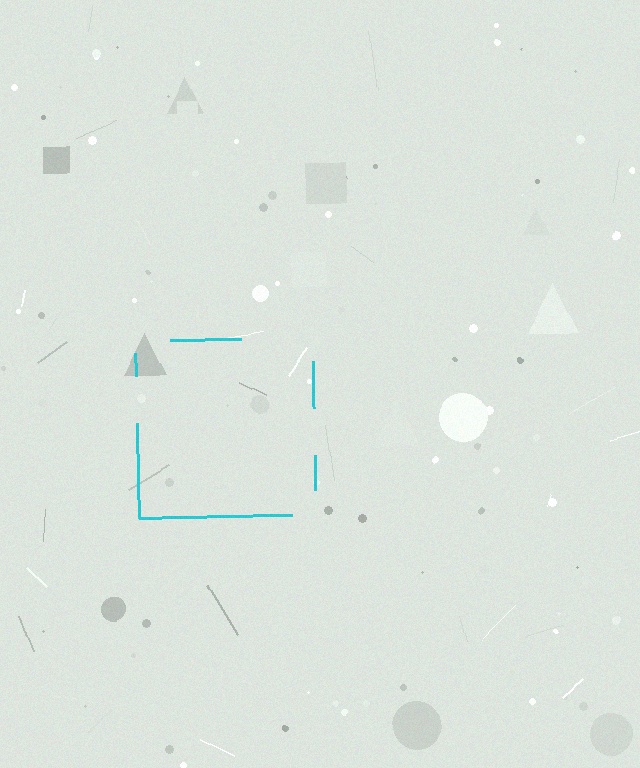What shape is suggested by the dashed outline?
The dashed outline suggests a square.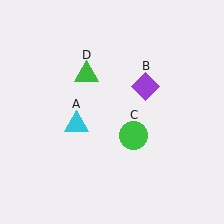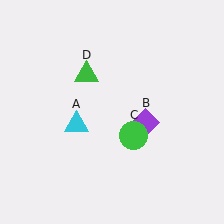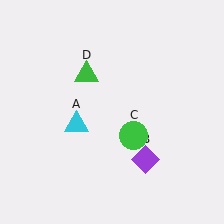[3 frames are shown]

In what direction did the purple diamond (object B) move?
The purple diamond (object B) moved down.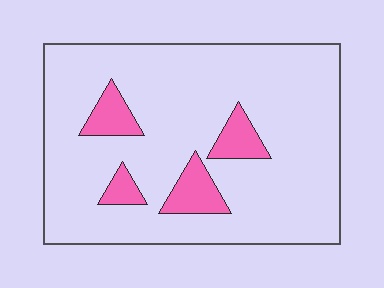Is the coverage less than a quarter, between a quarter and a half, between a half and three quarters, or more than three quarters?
Less than a quarter.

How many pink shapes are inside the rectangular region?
4.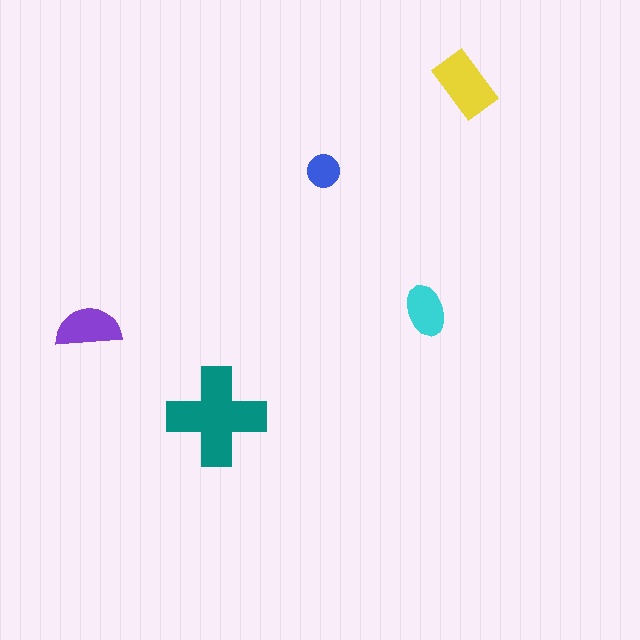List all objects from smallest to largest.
The blue circle, the cyan ellipse, the purple semicircle, the yellow rectangle, the teal cross.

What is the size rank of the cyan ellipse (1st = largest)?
4th.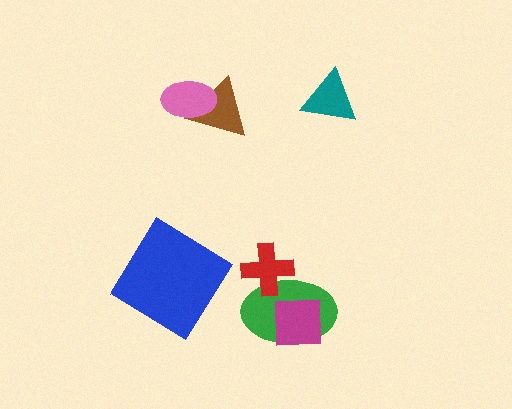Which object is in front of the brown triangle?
The pink ellipse is in front of the brown triangle.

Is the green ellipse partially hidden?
Yes, it is partially covered by another shape.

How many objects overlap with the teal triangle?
0 objects overlap with the teal triangle.